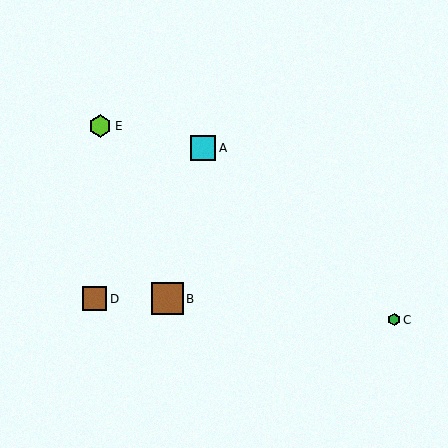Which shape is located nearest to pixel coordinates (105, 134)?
The lime hexagon (labeled E) at (100, 126) is nearest to that location.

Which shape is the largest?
The brown square (labeled B) is the largest.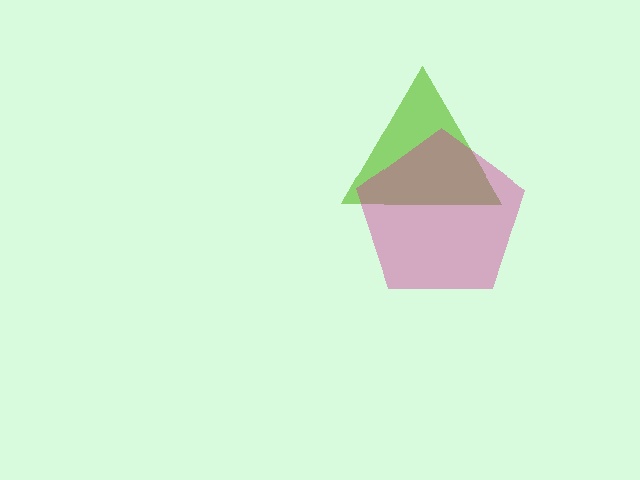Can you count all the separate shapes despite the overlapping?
Yes, there are 2 separate shapes.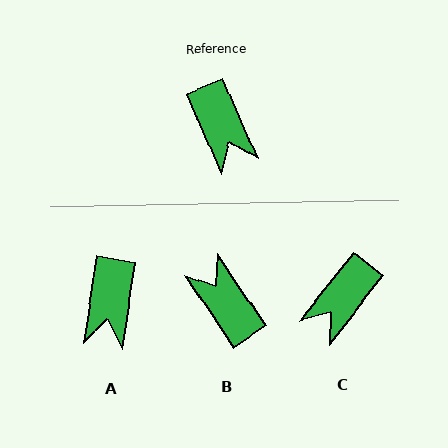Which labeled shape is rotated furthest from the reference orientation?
B, about 169 degrees away.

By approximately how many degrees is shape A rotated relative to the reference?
Approximately 32 degrees clockwise.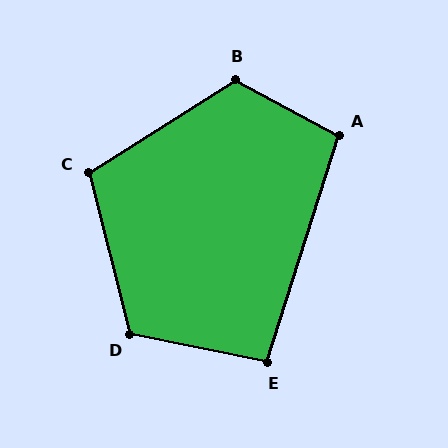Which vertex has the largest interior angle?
B, at approximately 119 degrees.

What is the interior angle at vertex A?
Approximately 101 degrees (obtuse).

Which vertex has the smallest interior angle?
E, at approximately 96 degrees.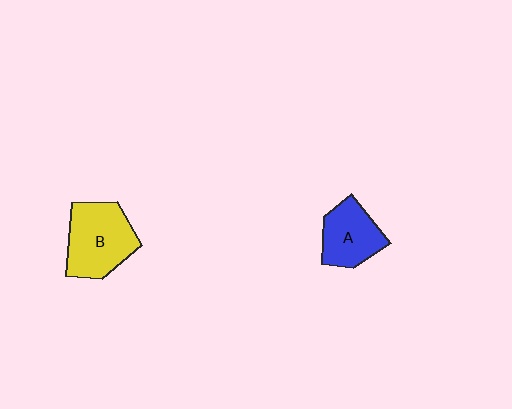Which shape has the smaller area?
Shape A (blue).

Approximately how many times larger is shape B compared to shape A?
Approximately 1.4 times.